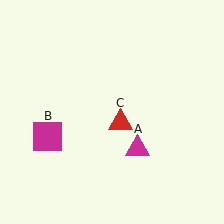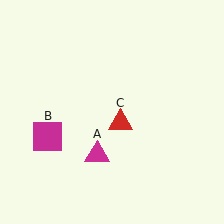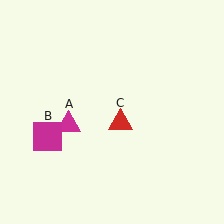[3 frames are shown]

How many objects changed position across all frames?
1 object changed position: magenta triangle (object A).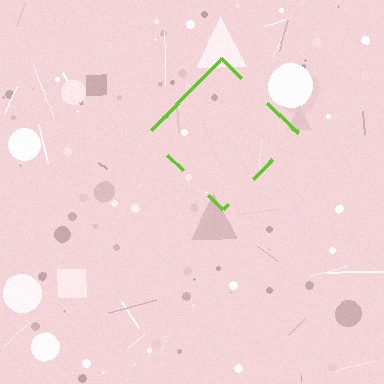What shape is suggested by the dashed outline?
The dashed outline suggests a diamond.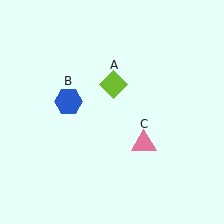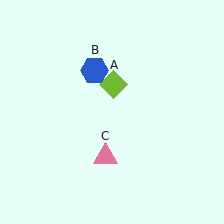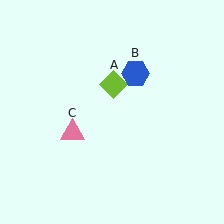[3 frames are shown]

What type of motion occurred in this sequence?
The blue hexagon (object B), pink triangle (object C) rotated clockwise around the center of the scene.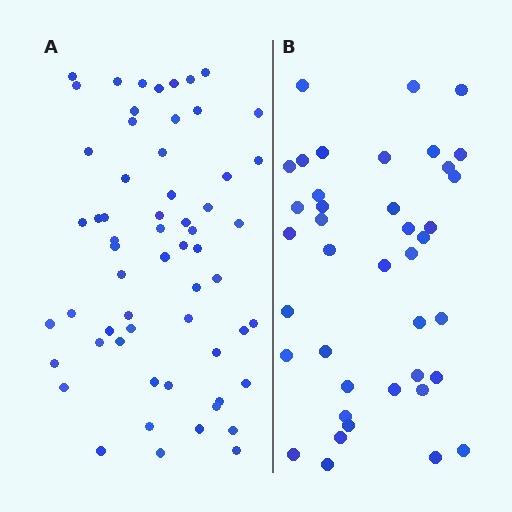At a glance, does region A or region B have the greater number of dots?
Region A (the left region) has more dots.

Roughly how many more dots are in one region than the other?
Region A has approximately 20 more dots than region B.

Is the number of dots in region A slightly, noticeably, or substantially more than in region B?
Region A has substantially more. The ratio is roughly 1.5 to 1.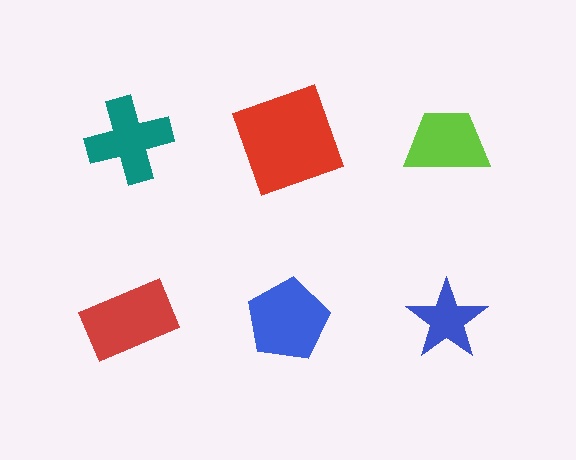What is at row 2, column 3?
A blue star.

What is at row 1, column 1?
A teal cross.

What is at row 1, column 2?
A red square.